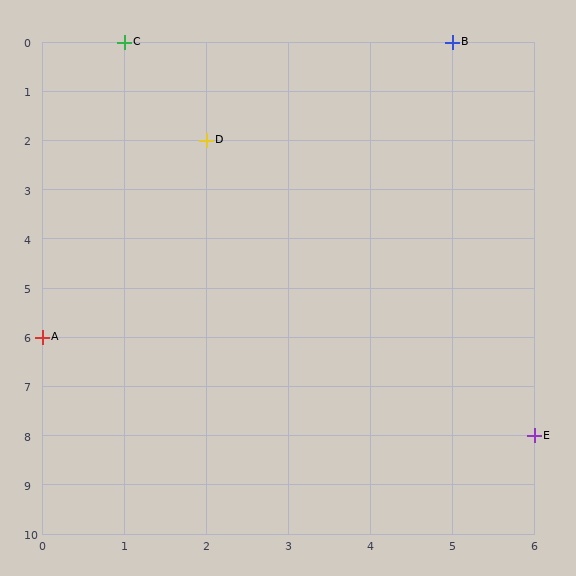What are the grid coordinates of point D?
Point D is at grid coordinates (2, 2).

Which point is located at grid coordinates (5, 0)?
Point B is at (5, 0).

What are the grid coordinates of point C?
Point C is at grid coordinates (1, 0).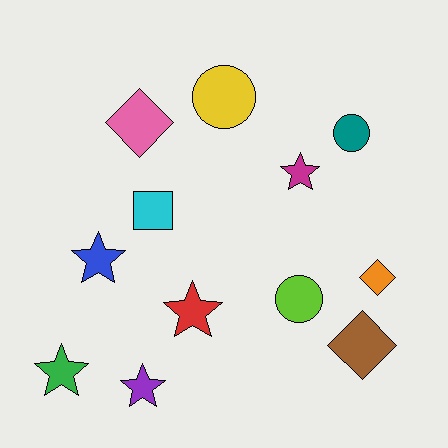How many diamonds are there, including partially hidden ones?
There are 3 diamonds.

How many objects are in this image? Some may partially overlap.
There are 12 objects.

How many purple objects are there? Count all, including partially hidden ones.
There is 1 purple object.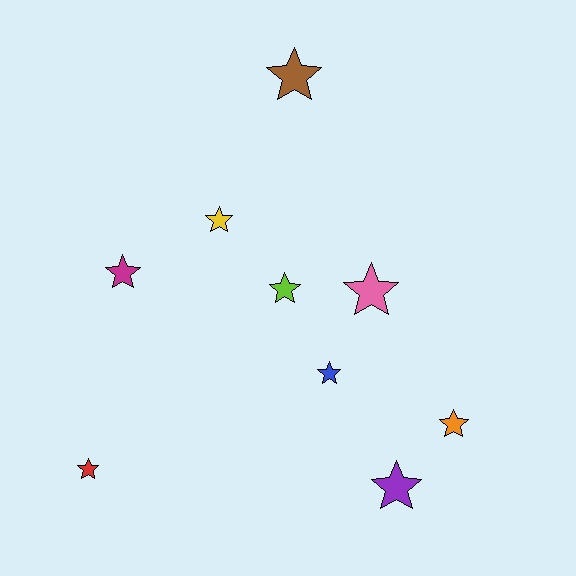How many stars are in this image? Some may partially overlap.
There are 9 stars.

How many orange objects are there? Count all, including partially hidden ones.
There is 1 orange object.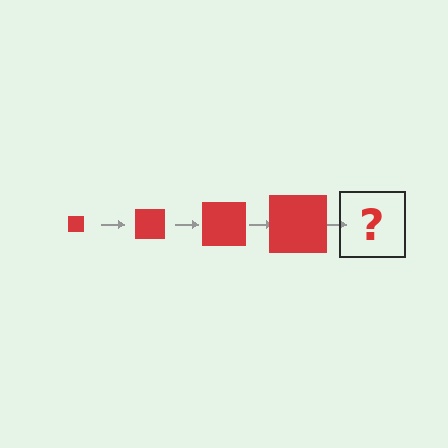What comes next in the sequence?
The next element should be a red square, larger than the previous one.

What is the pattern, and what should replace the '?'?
The pattern is that the square gets progressively larger each step. The '?' should be a red square, larger than the previous one.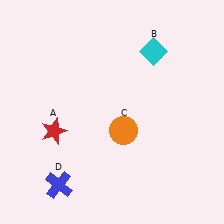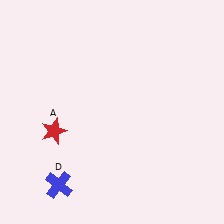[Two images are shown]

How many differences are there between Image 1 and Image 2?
There are 2 differences between the two images.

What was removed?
The orange circle (C), the cyan diamond (B) were removed in Image 2.